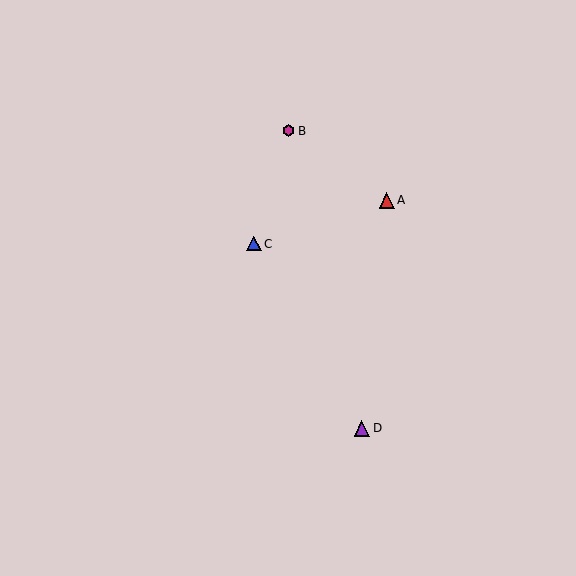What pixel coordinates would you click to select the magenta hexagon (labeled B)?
Click at (289, 131) to select the magenta hexagon B.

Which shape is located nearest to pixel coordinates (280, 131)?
The magenta hexagon (labeled B) at (289, 131) is nearest to that location.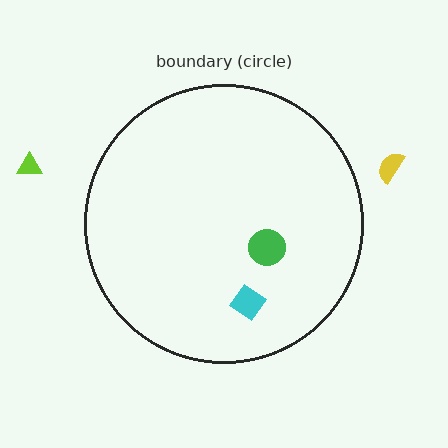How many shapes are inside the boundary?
2 inside, 2 outside.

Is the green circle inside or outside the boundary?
Inside.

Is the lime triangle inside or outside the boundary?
Outside.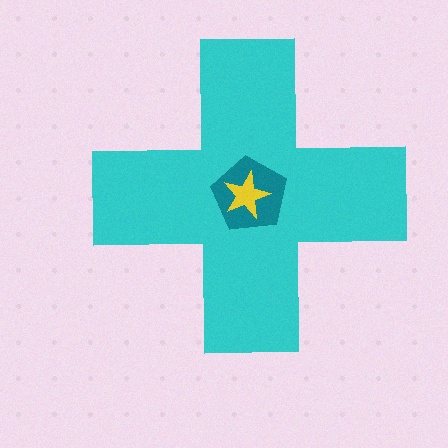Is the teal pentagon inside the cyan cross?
Yes.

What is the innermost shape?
The yellow star.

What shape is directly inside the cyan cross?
The teal pentagon.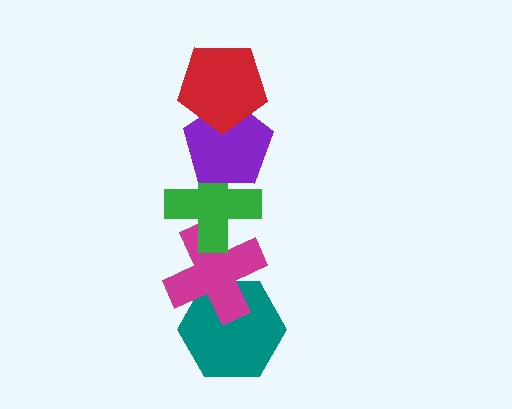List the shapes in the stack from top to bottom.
From top to bottom: the red pentagon, the purple pentagon, the green cross, the magenta cross, the teal hexagon.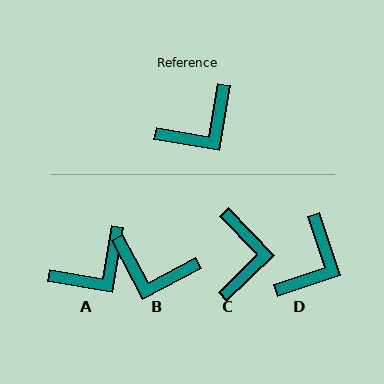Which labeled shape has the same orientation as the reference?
A.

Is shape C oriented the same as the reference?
No, it is off by about 54 degrees.